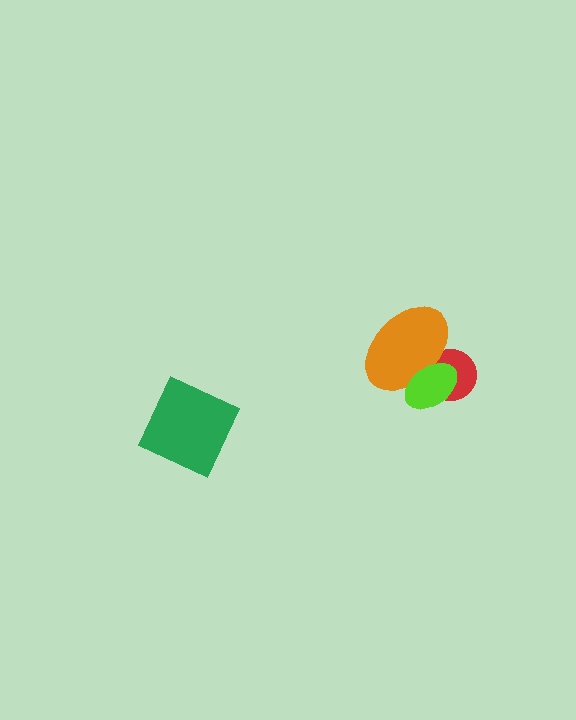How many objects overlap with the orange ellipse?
2 objects overlap with the orange ellipse.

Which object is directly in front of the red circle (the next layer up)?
The orange ellipse is directly in front of the red circle.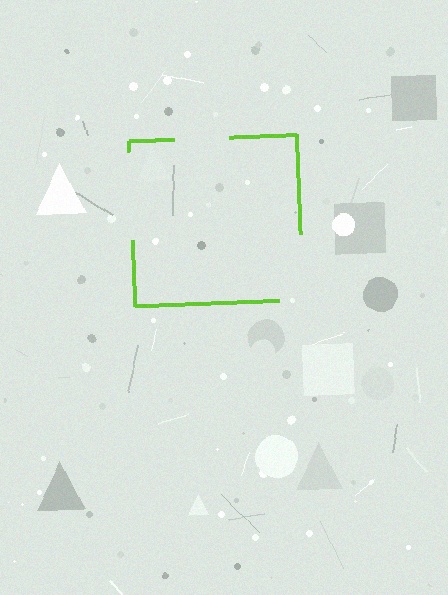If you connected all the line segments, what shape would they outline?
They would outline a square.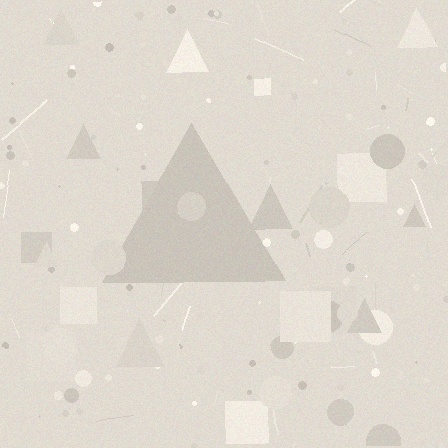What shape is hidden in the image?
A triangle is hidden in the image.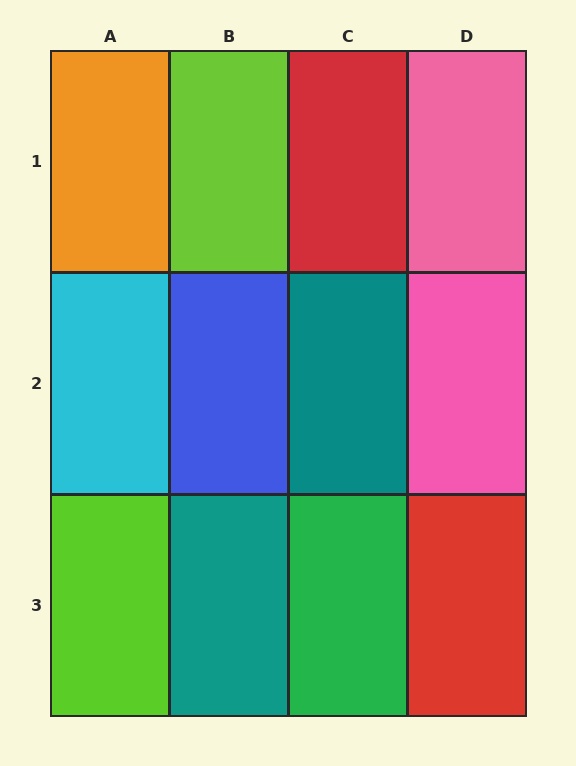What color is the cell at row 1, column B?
Lime.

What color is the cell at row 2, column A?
Cyan.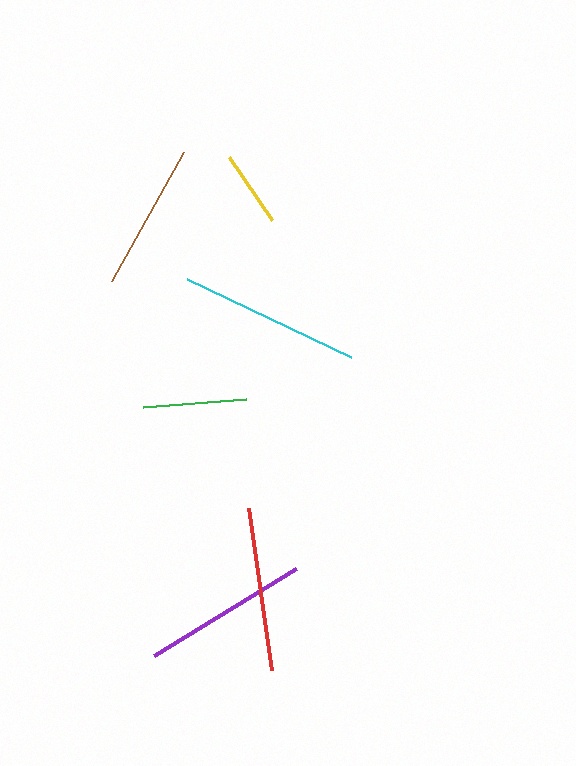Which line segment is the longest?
The cyan line is the longest at approximately 181 pixels.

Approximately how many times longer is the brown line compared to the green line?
The brown line is approximately 1.4 times the length of the green line.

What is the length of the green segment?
The green segment is approximately 104 pixels long.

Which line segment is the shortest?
The yellow line is the shortest at approximately 76 pixels.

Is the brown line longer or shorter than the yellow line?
The brown line is longer than the yellow line.